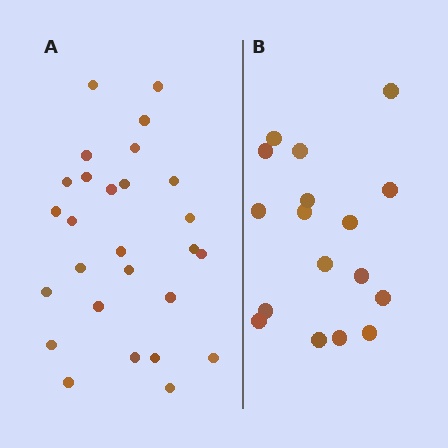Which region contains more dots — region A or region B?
Region A (the left region) has more dots.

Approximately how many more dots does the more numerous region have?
Region A has roughly 10 or so more dots than region B.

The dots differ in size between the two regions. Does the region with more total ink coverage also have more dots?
No. Region B has more total ink coverage because its dots are larger, but region A actually contains more individual dots. Total area can be misleading — the number of items is what matters here.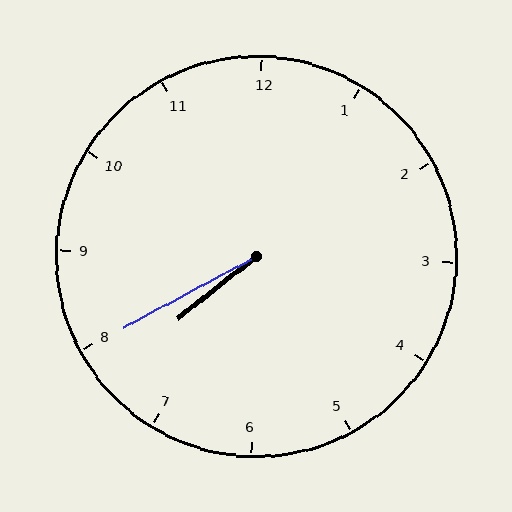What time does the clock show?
7:40.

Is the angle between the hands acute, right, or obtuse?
It is acute.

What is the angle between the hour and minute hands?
Approximately 10 degrees.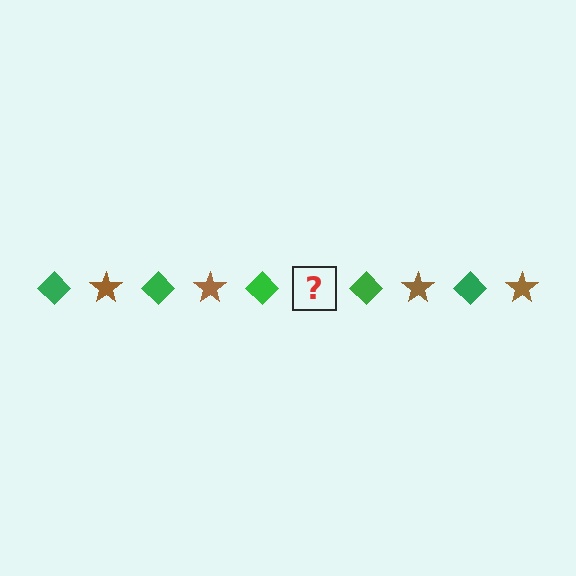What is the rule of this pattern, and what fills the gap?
The rule is that the pattern alternates between green diamond and brown star. The gap should be filled with a brown star.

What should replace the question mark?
The question mark should be replaced with a brown star.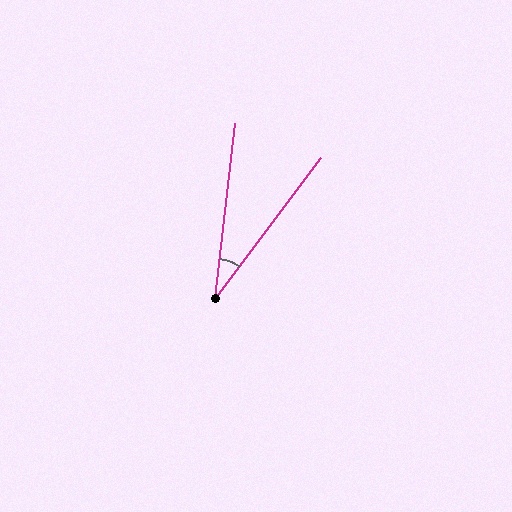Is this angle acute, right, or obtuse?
It is acute.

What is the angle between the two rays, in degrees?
Approximately 30 degrees.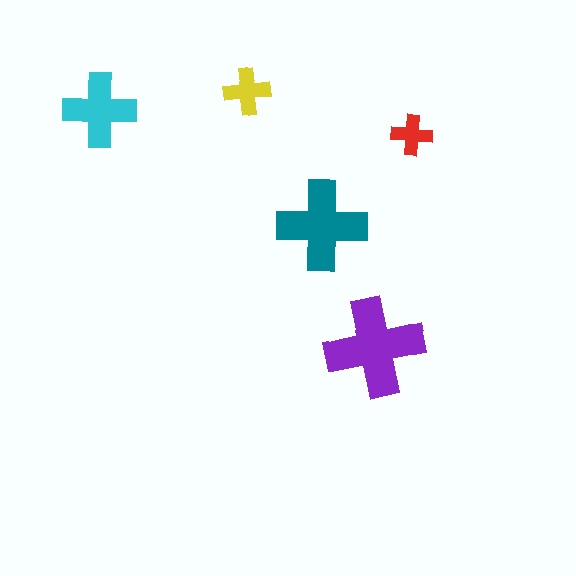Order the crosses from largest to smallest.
the purple one, the teal one, the cyan one, the yellow one, the red one.